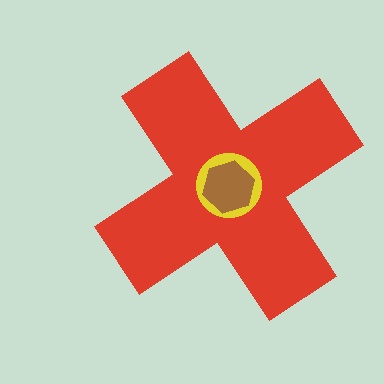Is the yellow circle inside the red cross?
Yes.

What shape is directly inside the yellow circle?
The brown hexagon.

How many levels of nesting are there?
3.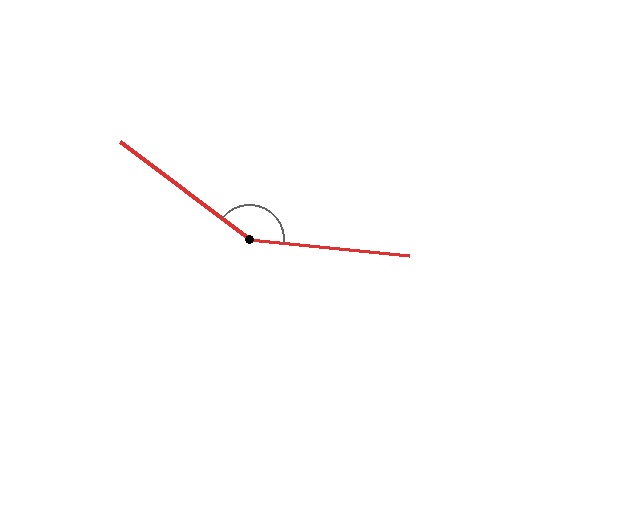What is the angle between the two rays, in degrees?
Approximately 149 degrees.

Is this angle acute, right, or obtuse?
It is obtuse.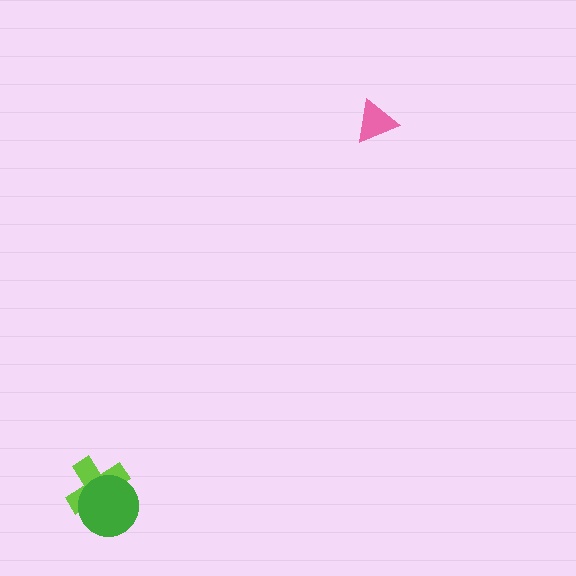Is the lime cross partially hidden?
Yes, it is partially covered by another shape.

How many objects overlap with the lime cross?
1 object overlaps with the lime cross.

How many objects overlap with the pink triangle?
0 objects overlap with the pink triangle.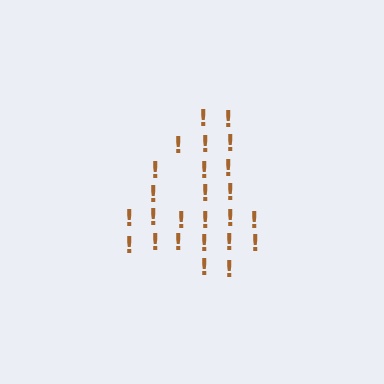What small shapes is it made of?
It is made of small exclamation marks.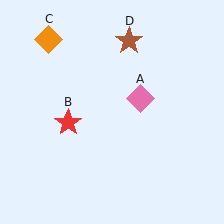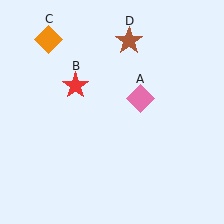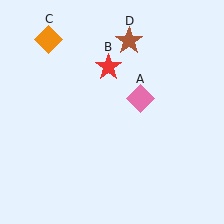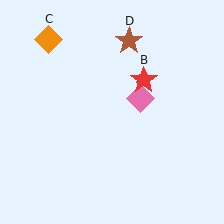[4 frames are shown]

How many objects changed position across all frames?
1 object changed position: red star (object B).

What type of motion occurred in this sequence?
The red star (object B) rotated clockwise around the center of the scene.